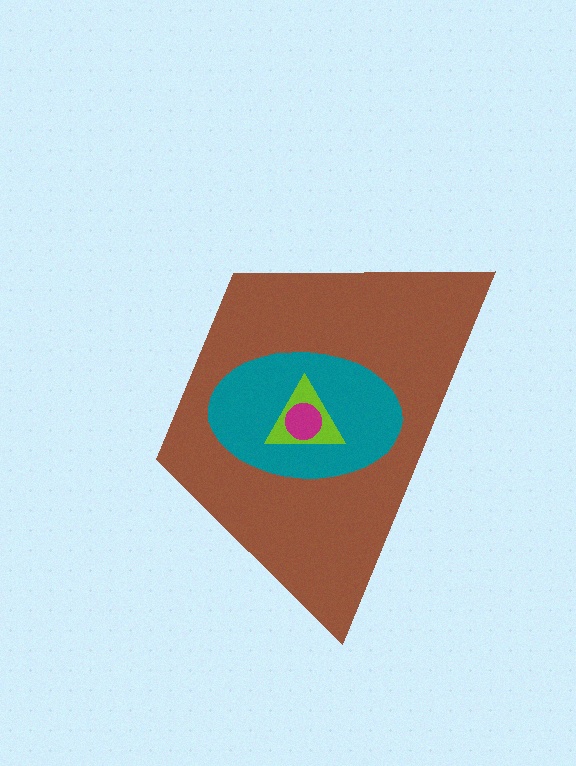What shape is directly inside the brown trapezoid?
The teal ellipse.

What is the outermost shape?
The brown trapezoid.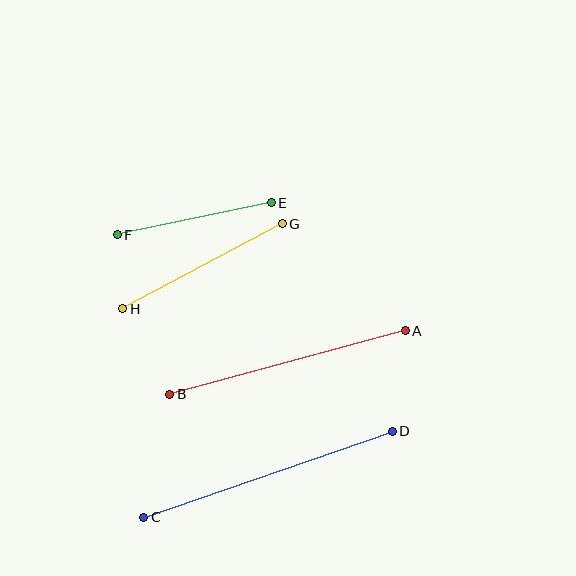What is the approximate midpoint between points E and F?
The midpoint is at approximately (194, 219) pixels.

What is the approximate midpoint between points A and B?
The midpoint is at approximately (287, 362) pixels.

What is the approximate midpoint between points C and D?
The midpoint is at approximately (268, 474) pixels.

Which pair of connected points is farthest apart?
Points C and D are farthest apart.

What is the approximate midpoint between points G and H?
The midpoint is at approximately (202, 266) pixels.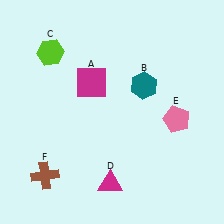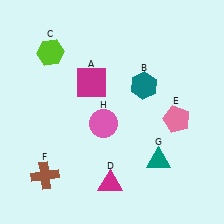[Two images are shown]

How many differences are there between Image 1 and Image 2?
There are 2 differences between the two images.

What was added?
A teal triangle (G), a pink circle (H) were added in Image 2.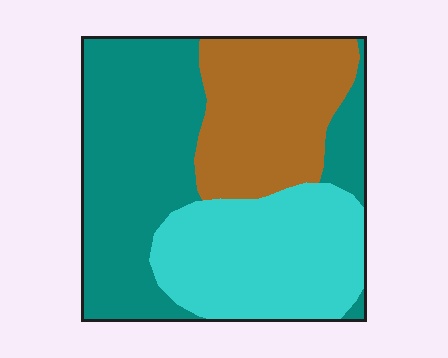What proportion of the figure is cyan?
Cyan covers roughly 30% of the figure.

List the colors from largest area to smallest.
From largest to smallest: teal, cyan, brown.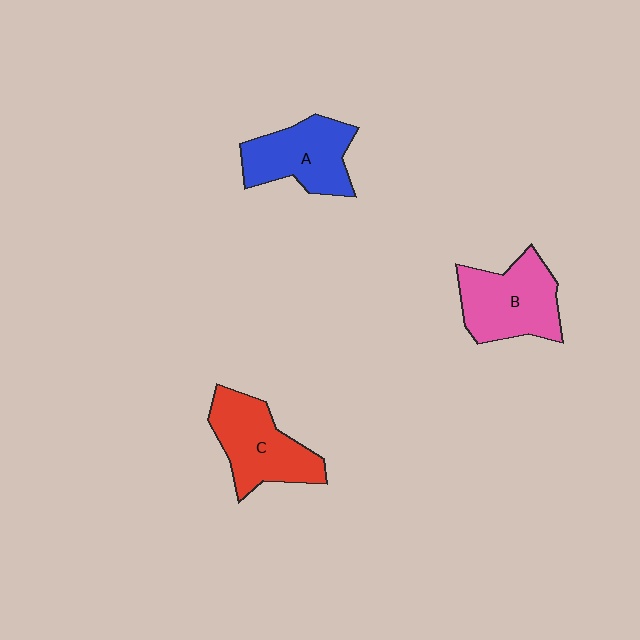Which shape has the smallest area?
Shape A (blue).